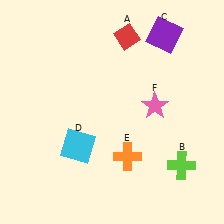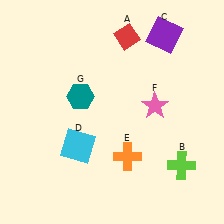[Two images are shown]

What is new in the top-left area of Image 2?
A teal hexagon (G) was added in the top-left area of Image 2.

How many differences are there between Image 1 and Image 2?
There is 1 difference between the two images.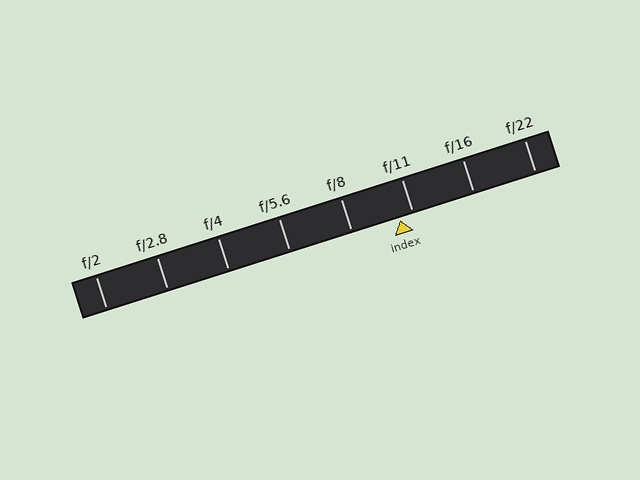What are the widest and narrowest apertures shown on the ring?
The widest aperture shown is f/2 and the narrowest is f/22.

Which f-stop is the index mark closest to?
The index mark is closest to f/11.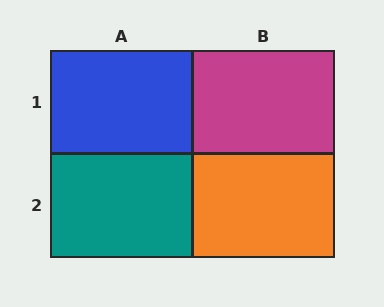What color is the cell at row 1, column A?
Blue.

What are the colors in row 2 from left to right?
Teal, orange.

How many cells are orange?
1 cell is orange.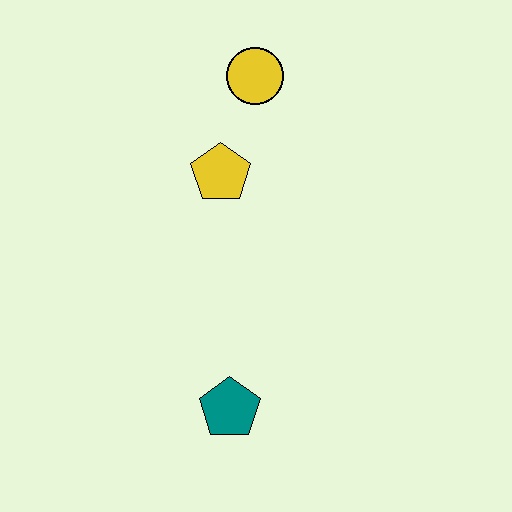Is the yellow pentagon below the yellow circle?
Yes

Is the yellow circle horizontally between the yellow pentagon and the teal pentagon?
No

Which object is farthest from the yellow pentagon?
The teal pentagon is farthest from the yellow pentagon.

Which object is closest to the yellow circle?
The yellow pentagon is closest to the yellow circle.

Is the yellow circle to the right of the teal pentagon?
Yes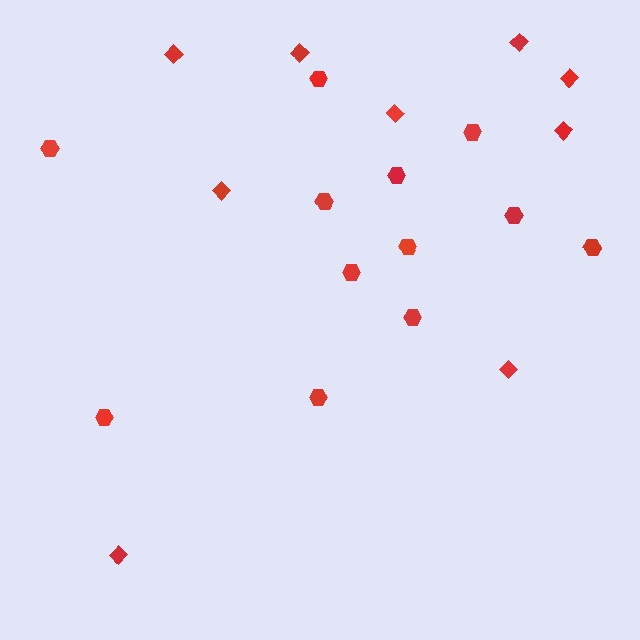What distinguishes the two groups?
There are 2 groups: one group of diamonds (9) and one group of hexagons (12).